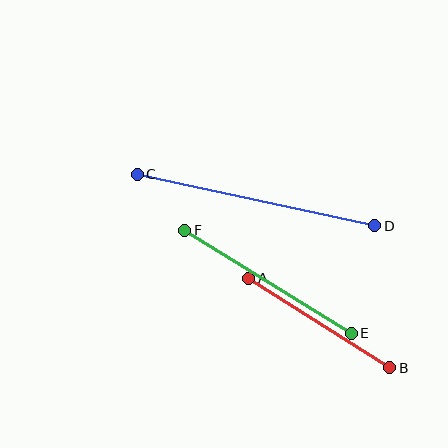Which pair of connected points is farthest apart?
Points C and D are farthest apart.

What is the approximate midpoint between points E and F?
The midpoint is at approximately (268, 282) pixels.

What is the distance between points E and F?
The distance is approximately 196 pixels.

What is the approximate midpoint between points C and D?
The midpoint is at approximately (256, 200) pixels.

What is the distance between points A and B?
The distance is approximately 167 pixels.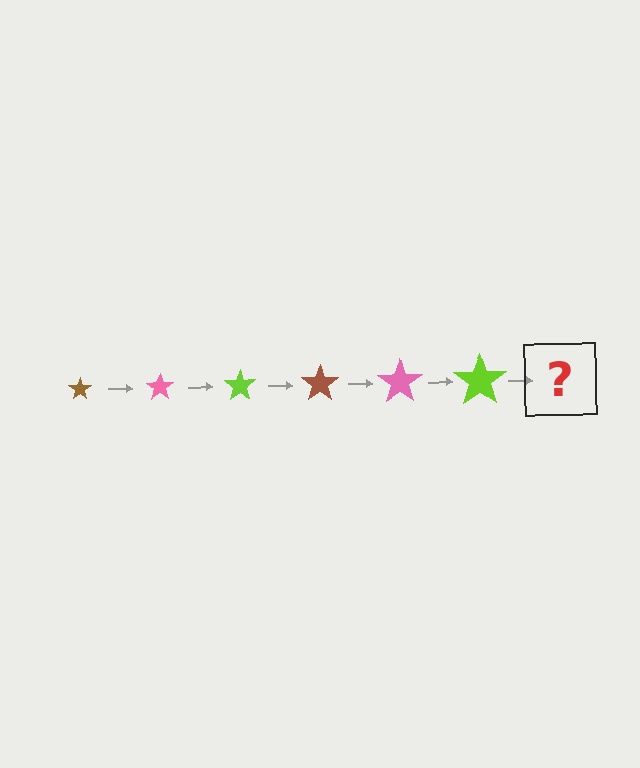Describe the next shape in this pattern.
It should be a brown star, larger than the previous one.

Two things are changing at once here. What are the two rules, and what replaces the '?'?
The two rules are that the star grows larger each step and the color cycles through brown, pink, and lime. The '?' should be a brown star, larger than the previous one.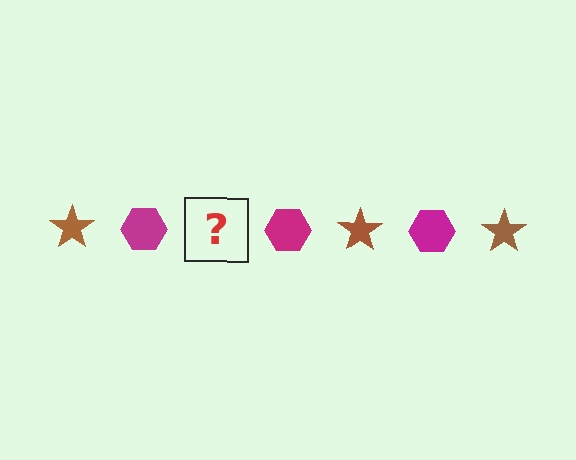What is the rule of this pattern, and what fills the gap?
The rule is that the pattern alternates between brown star and magenta hexagon. The gap should be filled with a brown star.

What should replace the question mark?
The question mark should be replaced with a brown star.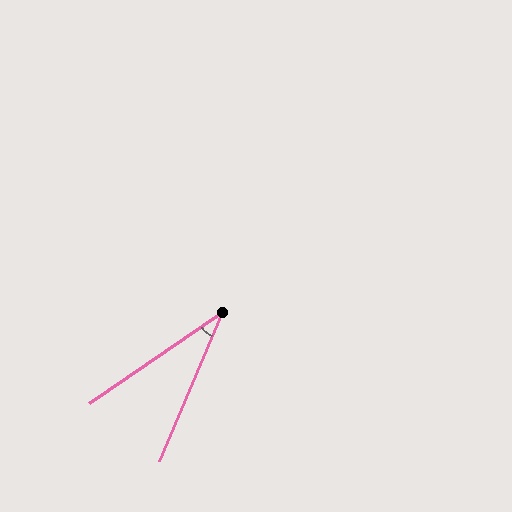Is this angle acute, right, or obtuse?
It is acute.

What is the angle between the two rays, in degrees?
Approximately 33 degrees.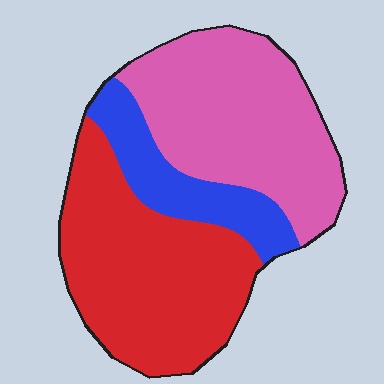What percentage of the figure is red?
Red takes up between a third and a half of the figure.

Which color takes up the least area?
Blue, at roughly 15%.